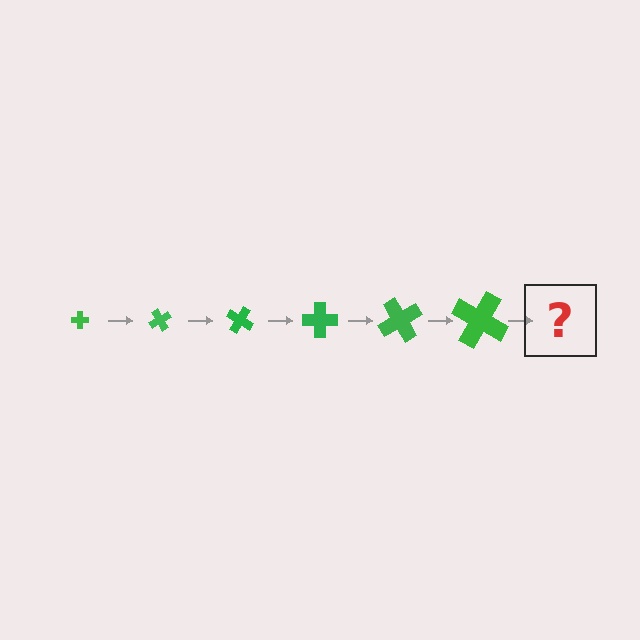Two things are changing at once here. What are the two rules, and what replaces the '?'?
The two rules are that the cross grows larger each step and it rotates 60 degrees each step. The '?' should be a cross, larger than the previous one and rotated 360 degrees from the start.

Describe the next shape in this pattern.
It should be a cross, larger than the previous one and rotated 360 degrees from the start.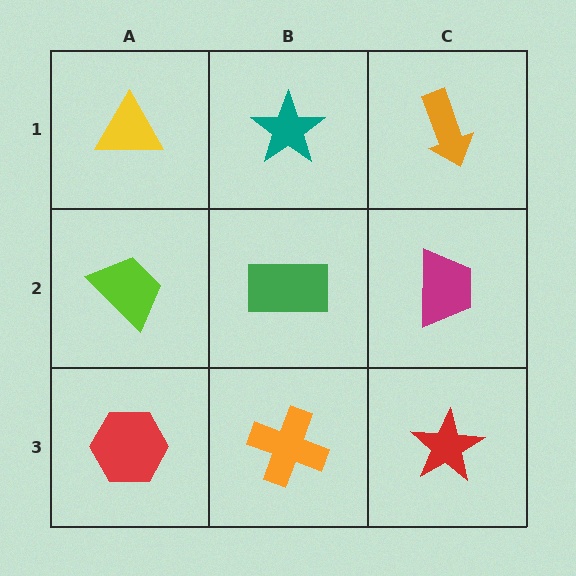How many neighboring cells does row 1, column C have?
2.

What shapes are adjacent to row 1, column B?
A green rectangle (row 2, column B), a yellow triangle (row 1, column A), an orange arrow (row 1, column C).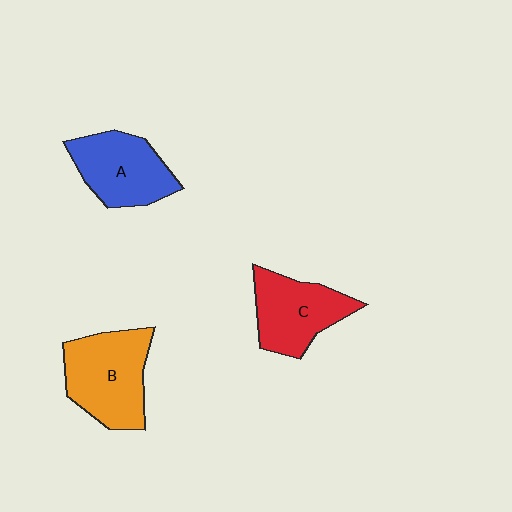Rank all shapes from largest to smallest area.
From largest to smallest: B (orange), A (blue), C (red).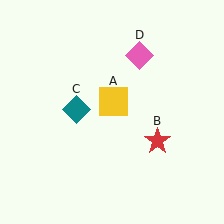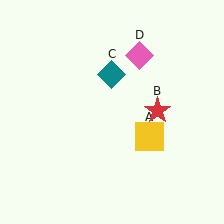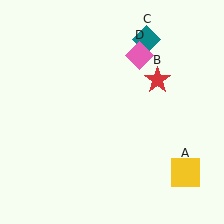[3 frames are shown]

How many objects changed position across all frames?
3 objects changed position: yellow square (object A), red star (object B), teal diamond (object C).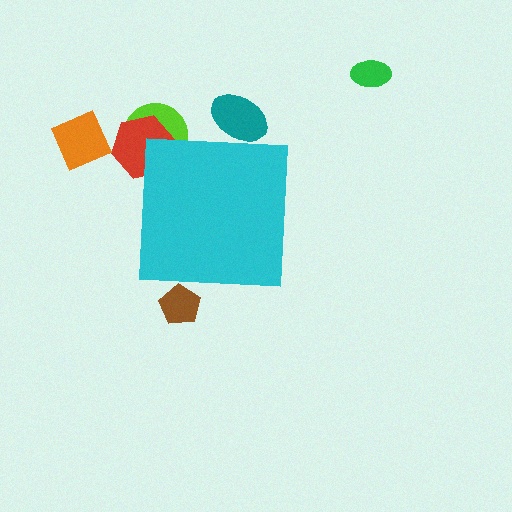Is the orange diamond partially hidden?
No, the orange diamond is fully visible.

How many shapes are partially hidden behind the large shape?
4 shapes are partially hidden.